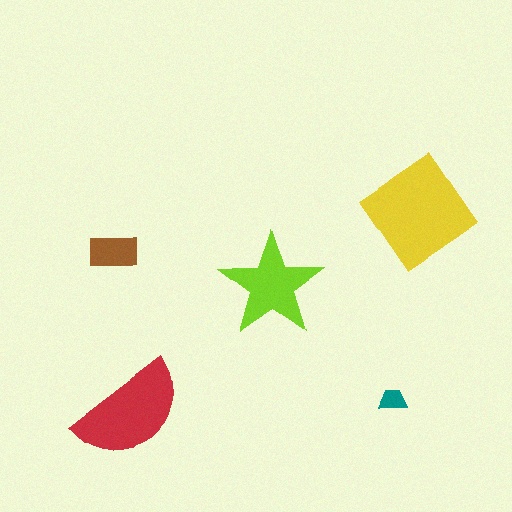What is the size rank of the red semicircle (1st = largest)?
2nd.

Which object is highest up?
The yellow diamond is topmost.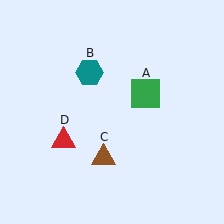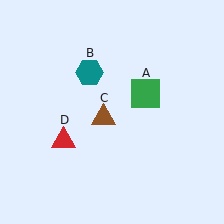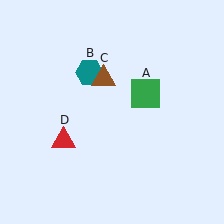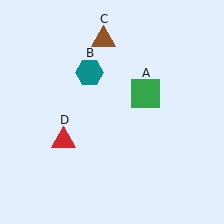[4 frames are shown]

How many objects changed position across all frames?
1 object changed position: brown triangle (object C).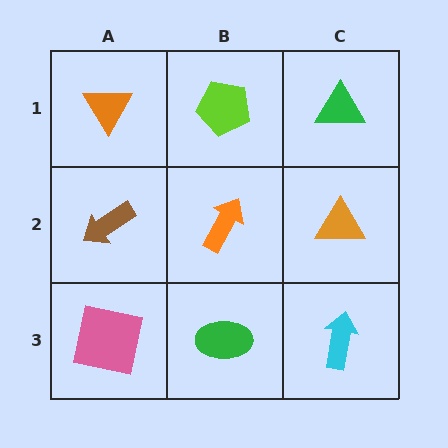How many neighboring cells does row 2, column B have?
4.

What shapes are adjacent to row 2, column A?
An orange triangle (row 1, column A), a pink square (row 3, column A), an orange arrow (row 2, column B).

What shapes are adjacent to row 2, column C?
A green triangle (row 1, column C), a cyan arrow (row 3, column C), an orange arrow (row 2, column B).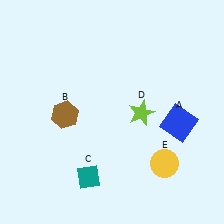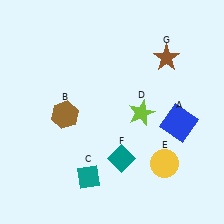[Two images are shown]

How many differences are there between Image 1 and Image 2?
There are 2 differences between the two images.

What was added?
A teal diamond (F), a brown star (G) were added in Image 2.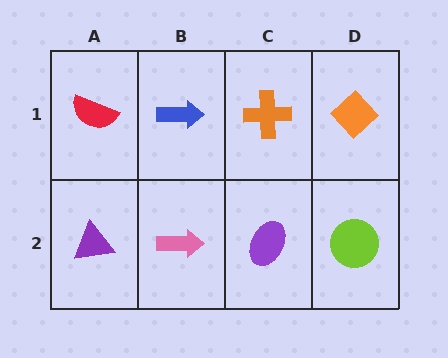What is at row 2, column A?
A purple triangle.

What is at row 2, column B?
A pink arrow.